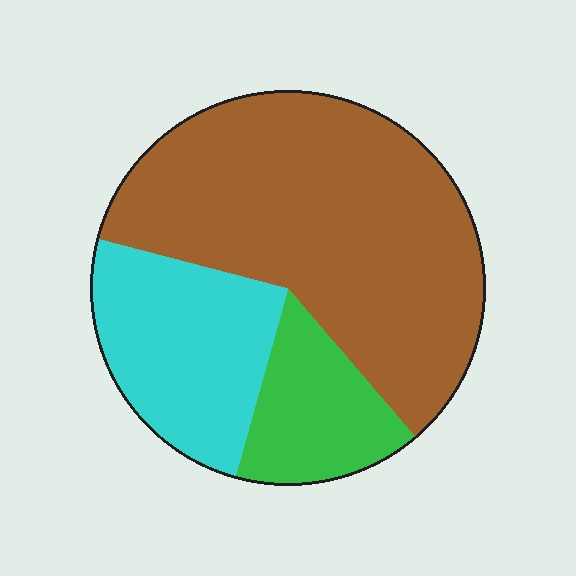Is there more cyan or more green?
Cyan.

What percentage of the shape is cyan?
Cyan takes up about one quarter (1/4) of the shape.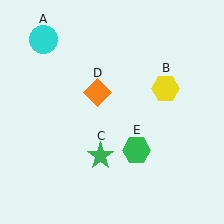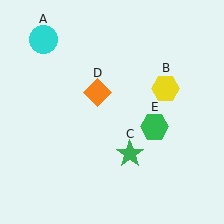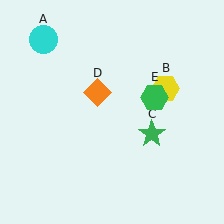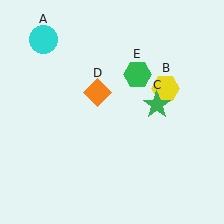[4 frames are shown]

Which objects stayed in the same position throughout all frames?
Cyan circle (object A) and yellow hexagon (object B) and orange diamond (object D) remained stationary.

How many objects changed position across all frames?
2 objects changed position: green star (object C), green hexagon (object E).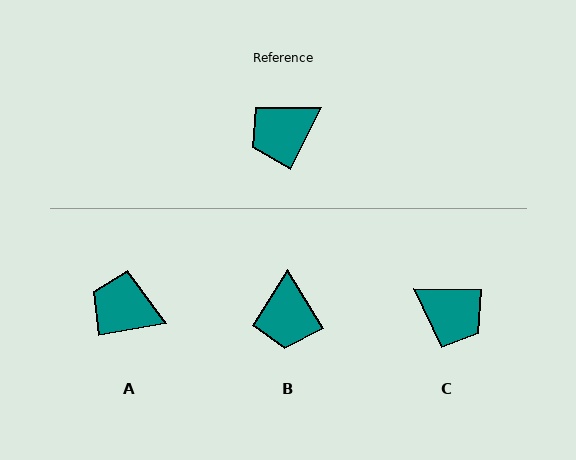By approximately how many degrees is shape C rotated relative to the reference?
Approximately 116 degrees counter-clockwise.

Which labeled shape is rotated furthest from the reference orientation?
C, about 116 degrees away.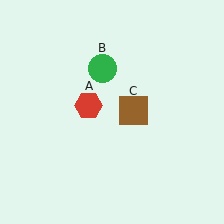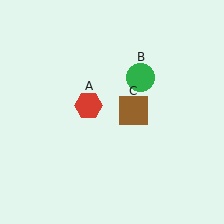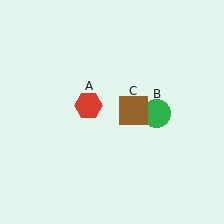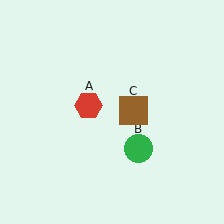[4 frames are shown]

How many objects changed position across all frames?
1 object changed position: green circle (object B).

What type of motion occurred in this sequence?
The green circle (object B) rotated clockwise around the center of the scene.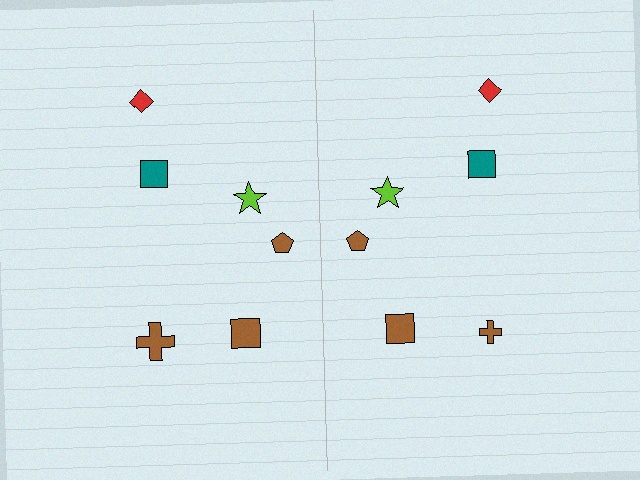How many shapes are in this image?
There are 12 shapes in this image.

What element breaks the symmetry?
The brown cross on the right side has a different size than its mirror counterpart.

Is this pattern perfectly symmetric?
No, the pattern is not perfectly symmetric. The brown cross on the right side has a different size than its mirror counterpart.